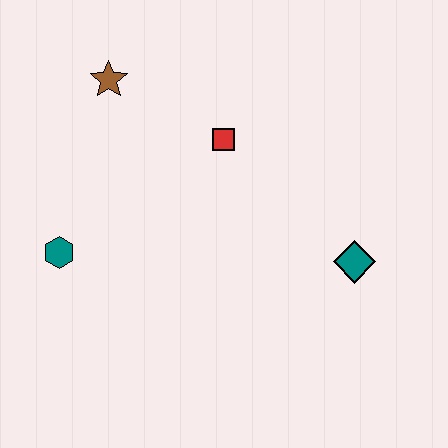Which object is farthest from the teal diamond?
The brown star is farthest from the teal diamond.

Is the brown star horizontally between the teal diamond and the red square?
No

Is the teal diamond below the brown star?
Yes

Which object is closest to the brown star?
The red square is closest to the brown star.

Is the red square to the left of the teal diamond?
Yes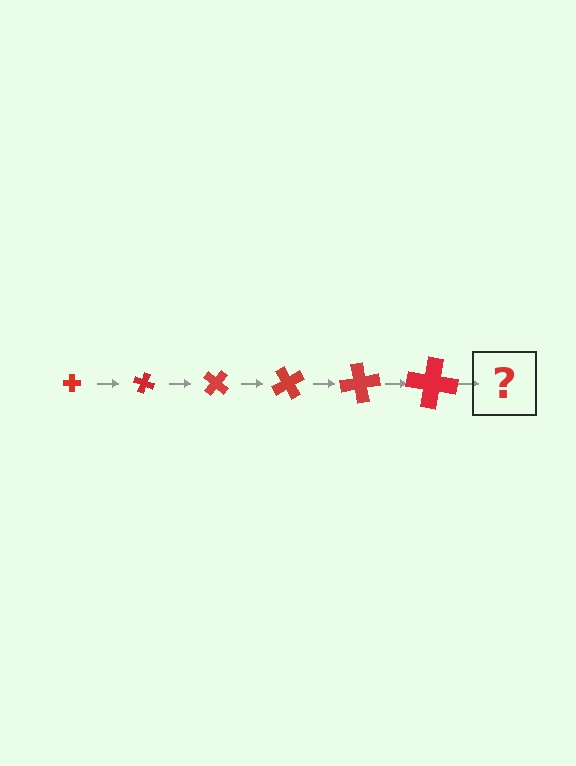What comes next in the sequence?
The next element should be a cross, larger than the previous one and rotated 120 degrees from the start.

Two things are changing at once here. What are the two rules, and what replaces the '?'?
The two rules are that the cross grows larger each step and it rotates 20 degrees each step. The '?' should be a cross, larger than the previous one and rotated 120 degrees from the start.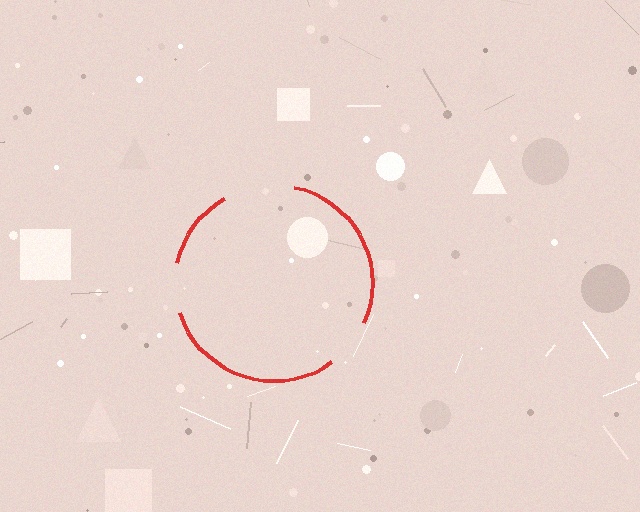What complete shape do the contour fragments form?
The contour fragments form a circle.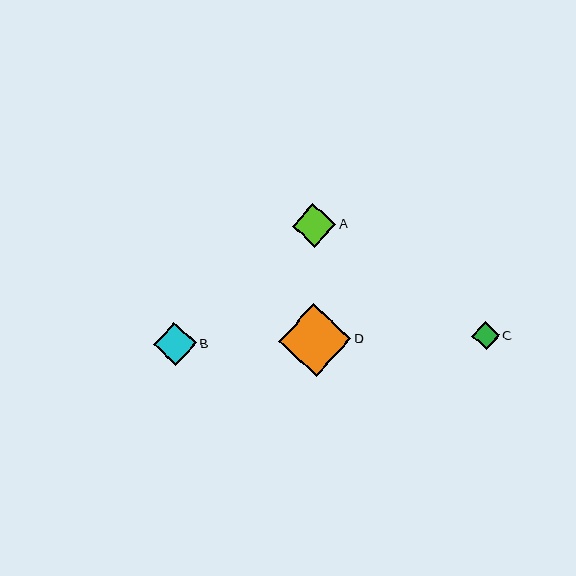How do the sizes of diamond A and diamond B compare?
Diamond A and diamond B are approximately the same size.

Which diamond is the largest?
Diamond D is the largest with a size of approximately 72 pixels.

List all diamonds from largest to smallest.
From largest to smallest: D, A, B, C.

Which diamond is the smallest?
Diamond C is the smallest with a size of approximately 28 pixels.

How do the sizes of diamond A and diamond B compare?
Diamond A and diamond B are approximately the same size.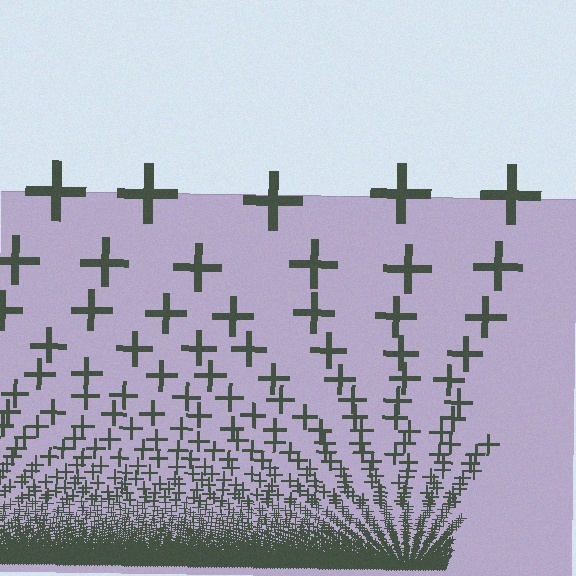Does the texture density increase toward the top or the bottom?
Density increases toward the bottom.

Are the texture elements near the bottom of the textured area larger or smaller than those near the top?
Smaller. The gradient is inverted — elements near the bottom are smaller and denser.